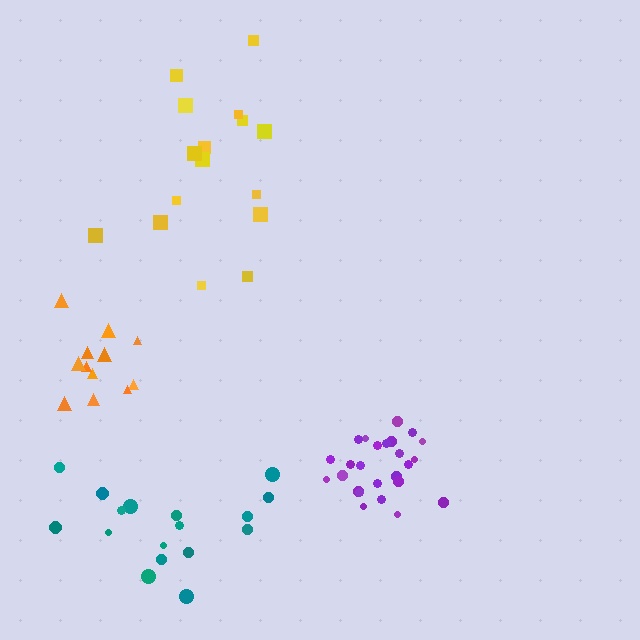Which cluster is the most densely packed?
Purple.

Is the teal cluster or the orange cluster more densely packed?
Orange.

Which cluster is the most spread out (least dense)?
Yellow.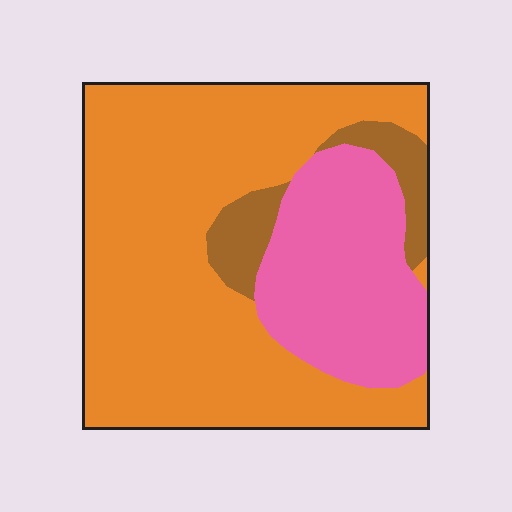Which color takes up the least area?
Brown, at roughly 10%.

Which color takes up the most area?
Orange, at roughly 65%.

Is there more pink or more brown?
Pink.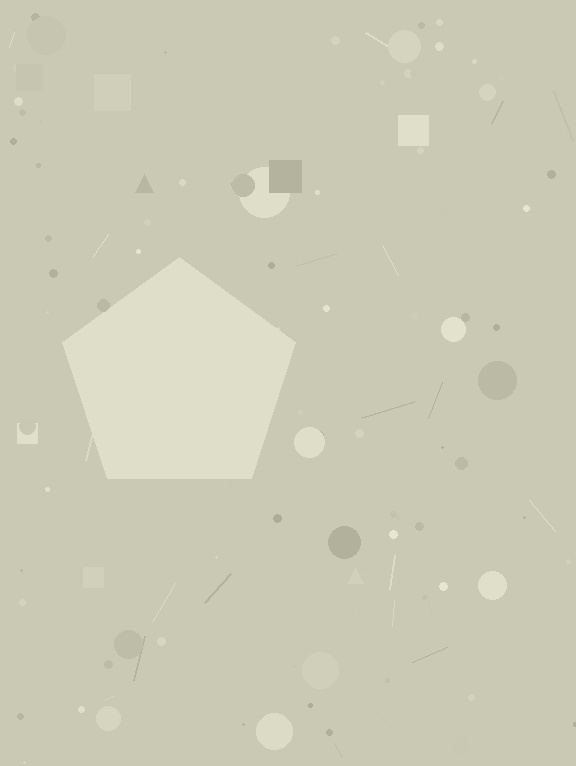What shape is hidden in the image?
A pentagon is hidden in the image.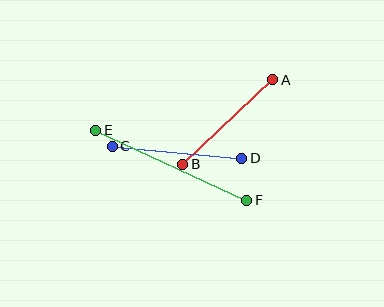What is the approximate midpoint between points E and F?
The midpoint is at approximately (171, 165) pixels.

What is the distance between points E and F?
The distance is approximately 166 pixels.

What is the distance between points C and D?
The distance is approximately 130 pixels.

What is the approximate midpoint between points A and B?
The midpoint is at approximately (228, 122) pixels.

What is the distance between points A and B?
The distance is approximately 124 pixels.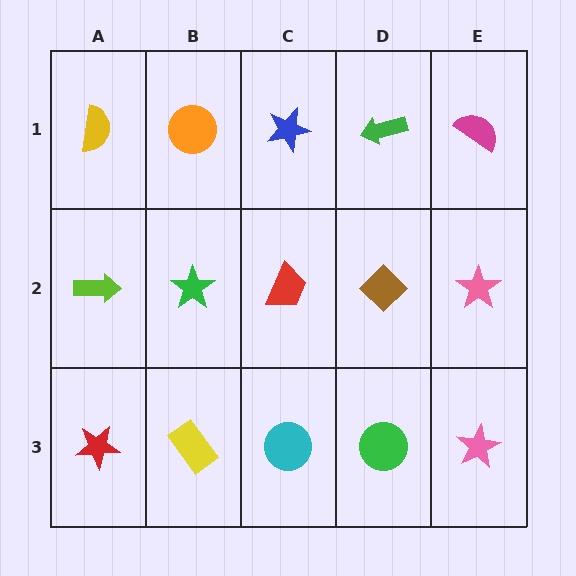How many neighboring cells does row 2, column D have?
4.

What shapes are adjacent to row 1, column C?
A red trapezoid (row 2, column C), an orange circle (row 1, column B), a green arrow (row 1, column D).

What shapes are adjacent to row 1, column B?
A green star (row 2, column B), a yellow semicircle (row 1, column A), a blue star (row 1, column C).